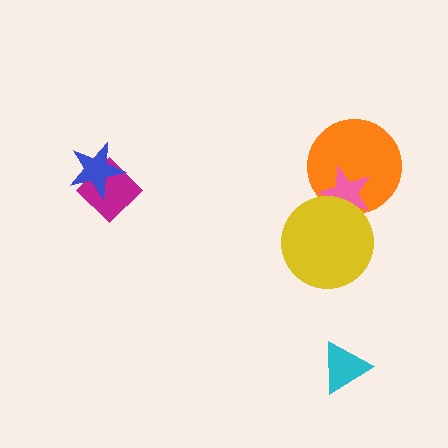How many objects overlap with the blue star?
1 object overlaps with the blue star.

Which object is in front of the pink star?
The yellow circle is in front of the pink star.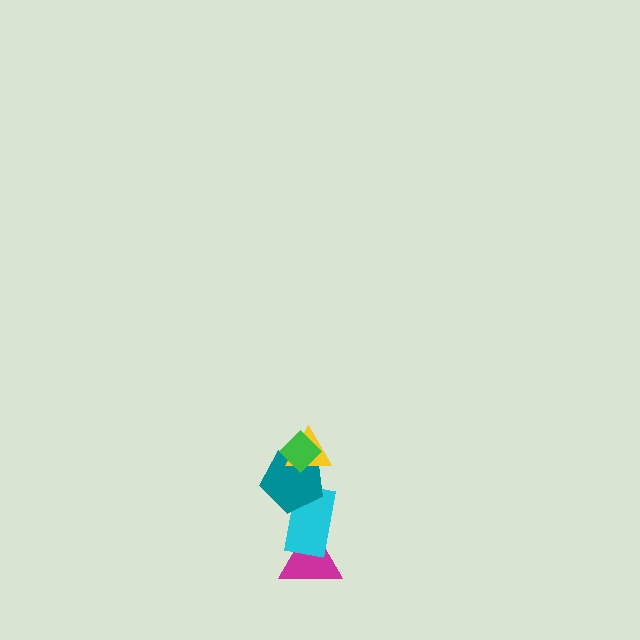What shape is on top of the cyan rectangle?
The teal pentagon is on top of the cyan rectangle.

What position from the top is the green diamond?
The green diamond is 1st from the top.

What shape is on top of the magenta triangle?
The cyan rectangle is on top of the magenta triangle.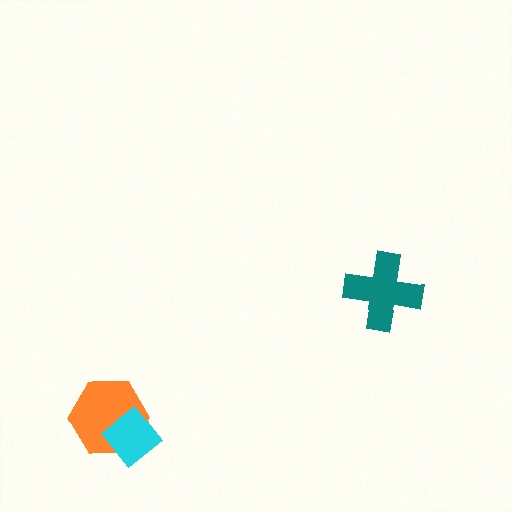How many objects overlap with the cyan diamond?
1 object overlaps with the cyan diamond.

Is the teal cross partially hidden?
No, no other shape covers it.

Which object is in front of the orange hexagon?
The cyan diamond is in front of the orange hexagon.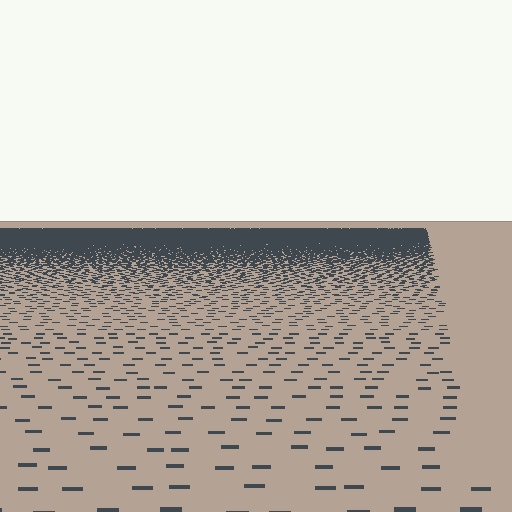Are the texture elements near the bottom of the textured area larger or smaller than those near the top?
Larger. Near the bottom, elements are closer to the viewer and appear at a bigger on-screen size.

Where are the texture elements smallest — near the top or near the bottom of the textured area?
Near the top.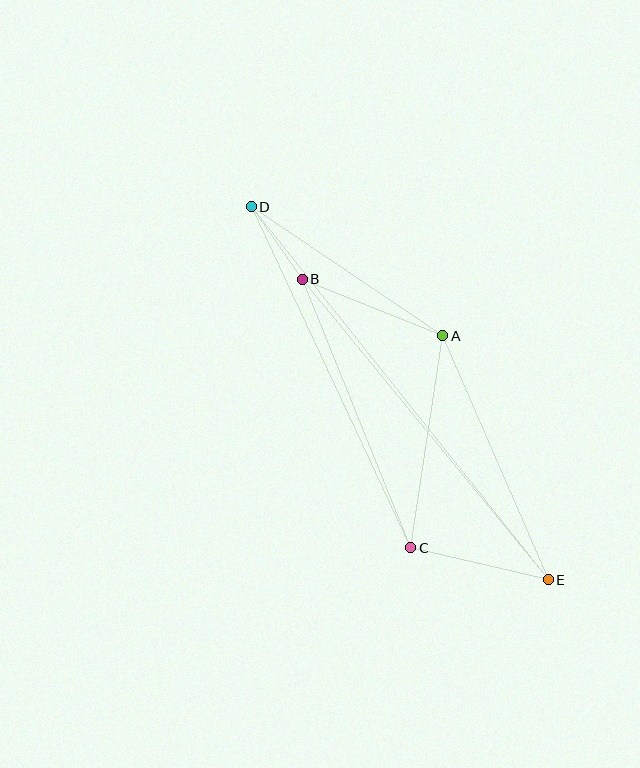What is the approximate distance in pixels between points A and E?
The distance between A and E is approximately 266 pixels.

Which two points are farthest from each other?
Points D and E are farthest from each other.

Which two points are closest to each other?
Points B and D are closest to each other.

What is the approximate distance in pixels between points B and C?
The distance between B and C is approximately 289 pixels.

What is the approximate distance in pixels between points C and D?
The distance between C and D is approximately 377 pixels.